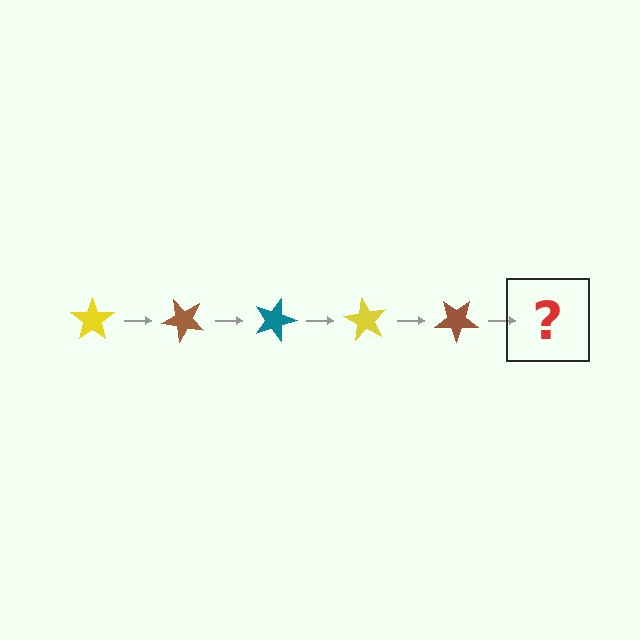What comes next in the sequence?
The next element should be a teal star, rotated 225 degrees from the start.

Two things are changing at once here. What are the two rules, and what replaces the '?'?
The two rules are that it rotates 45 degrees each step and the color cycles through yellow, brown, and teal. The '?' should be a teal star, rotated 225 degrees from the start.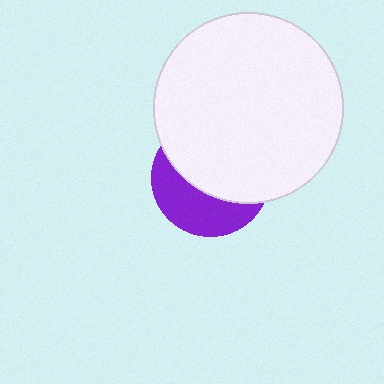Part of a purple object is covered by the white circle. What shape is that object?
It is a circle.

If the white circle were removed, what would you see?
You would see the complete purple circle.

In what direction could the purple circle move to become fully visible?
The purple circle could move down. That would shift it out from behind the white circle entirely.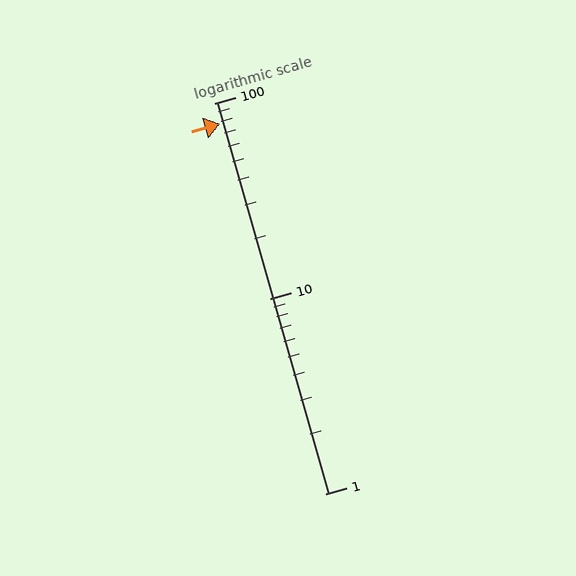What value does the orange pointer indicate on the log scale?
The pointer indicates approximately 78.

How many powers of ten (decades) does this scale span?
The scale spans 2 decades, from 1 to 100.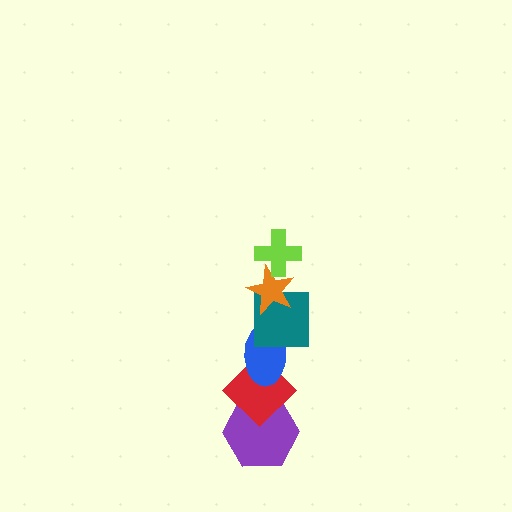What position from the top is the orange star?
The orange star is 2nd from the top.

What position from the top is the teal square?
The teal square is 3rd from the top.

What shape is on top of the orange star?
The lime cross is on top of the orange star.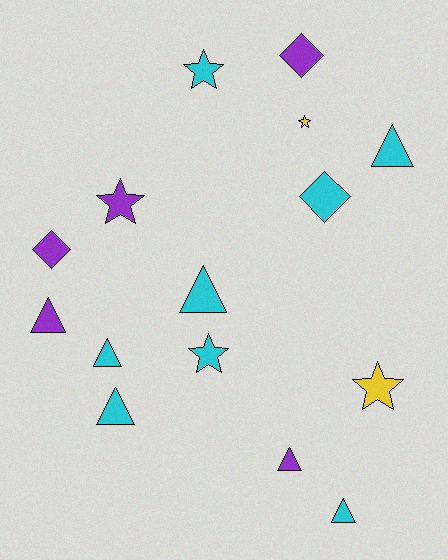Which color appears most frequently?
Cyan, with 8 objects.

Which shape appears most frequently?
Triangle, with 7 objects.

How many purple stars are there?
There is 1 purple star.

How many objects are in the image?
There are 15 objects.